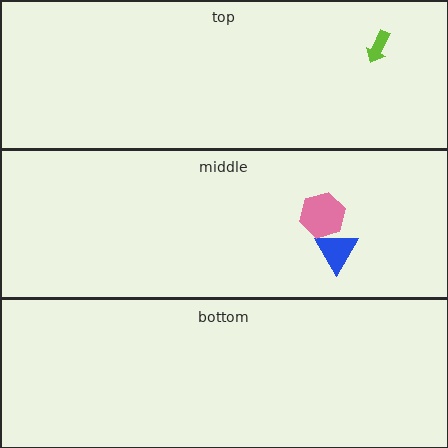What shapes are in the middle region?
The blue triangle, the pink hexagon.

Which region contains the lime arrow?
The top region.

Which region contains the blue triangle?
The middle region.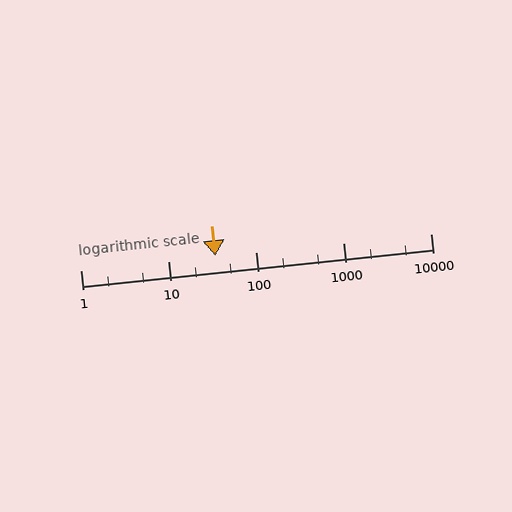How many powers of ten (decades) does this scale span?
The scale spans 4 decades, from 1 to 10000.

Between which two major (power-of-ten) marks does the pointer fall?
The pointer is between 10 and 100.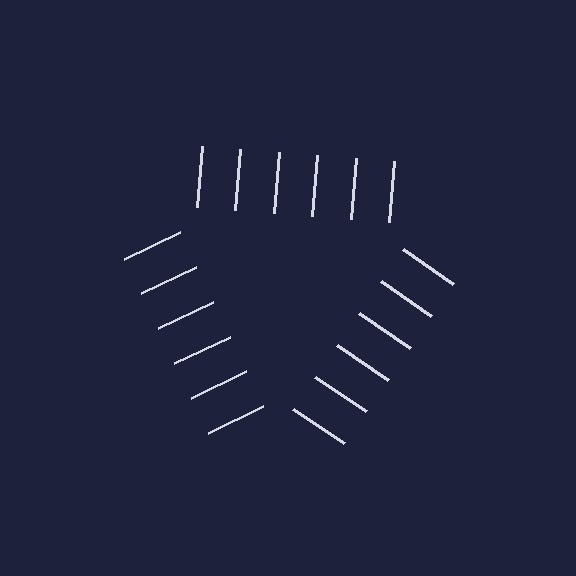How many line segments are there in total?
18 — 6 along each of the 3 edges.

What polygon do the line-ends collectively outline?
An illusory triangle — the line segments terminate on its edges but no continuous stroke is drawn.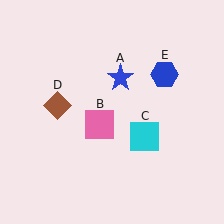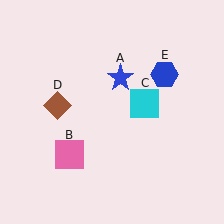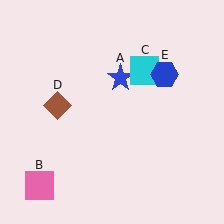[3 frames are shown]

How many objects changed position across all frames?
2 objects changed position: pink square (object B), cyan square (object C).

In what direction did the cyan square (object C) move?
The cyan square (object C) moved up.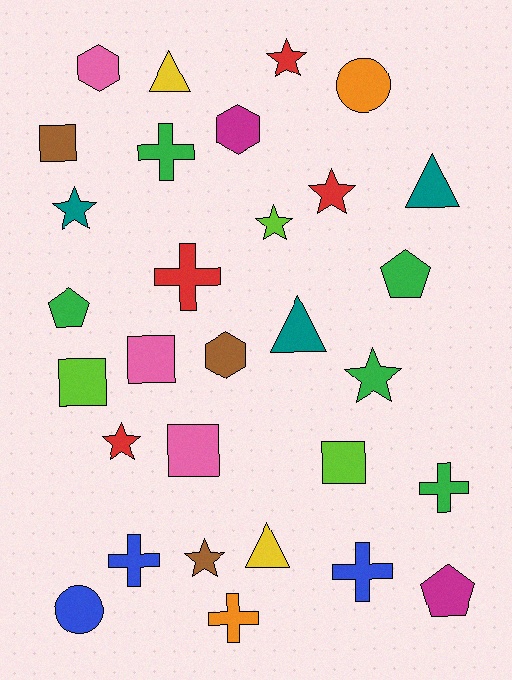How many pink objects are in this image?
There are 3 pink objects.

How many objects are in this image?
There are 30 objects.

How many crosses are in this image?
There are 6 crosses.